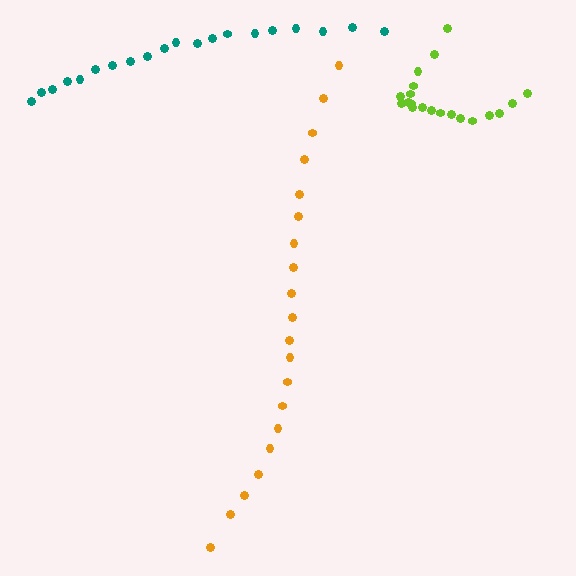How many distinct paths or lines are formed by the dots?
There are 3 distinct paths.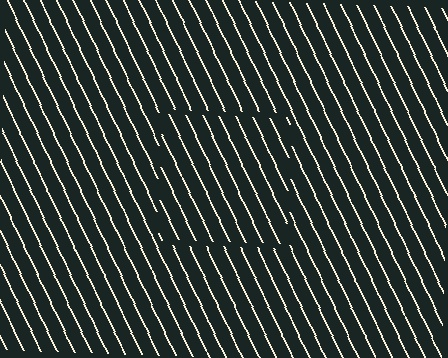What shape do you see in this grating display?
An illusory square. The interior of the shape contains the same grating, shifted by half a period — the contour is defined by the phase discontinuity where line-ends from the inner and outer gratings abut.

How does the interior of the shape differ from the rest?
The interior of the shape contains the same grating, shifted by half a period — the contour is defined by the phase discontinuity where line-ends from the inner and outer gratings abut.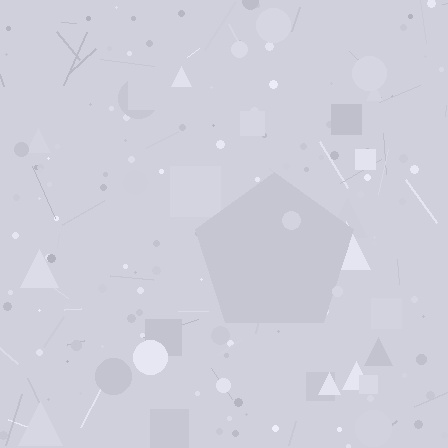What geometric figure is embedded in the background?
A pentagon is embedded in the background.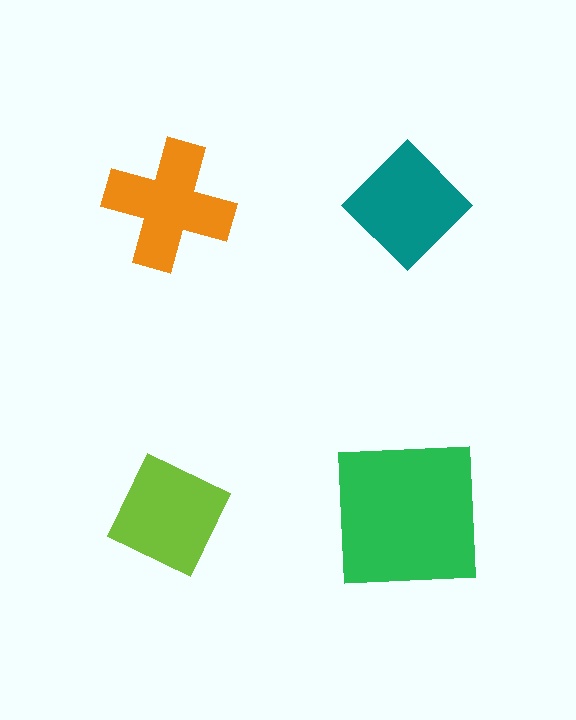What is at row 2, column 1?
A lime diamond.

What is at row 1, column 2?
A teal diamond.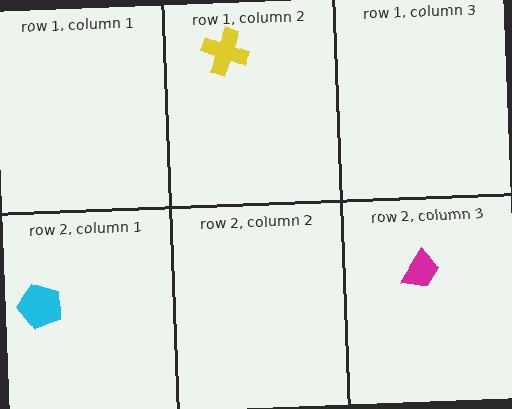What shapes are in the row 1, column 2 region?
The yellow cross.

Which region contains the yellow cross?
The row 1, column 2 region.